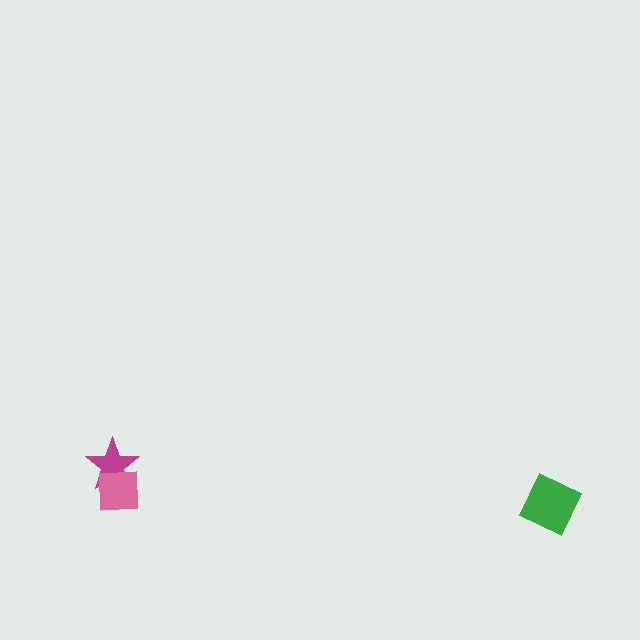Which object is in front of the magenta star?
The pink square is in front of the magenta star.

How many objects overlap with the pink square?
1 object overlaps with the pink square.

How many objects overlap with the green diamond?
0 objects overlap with the green diamond.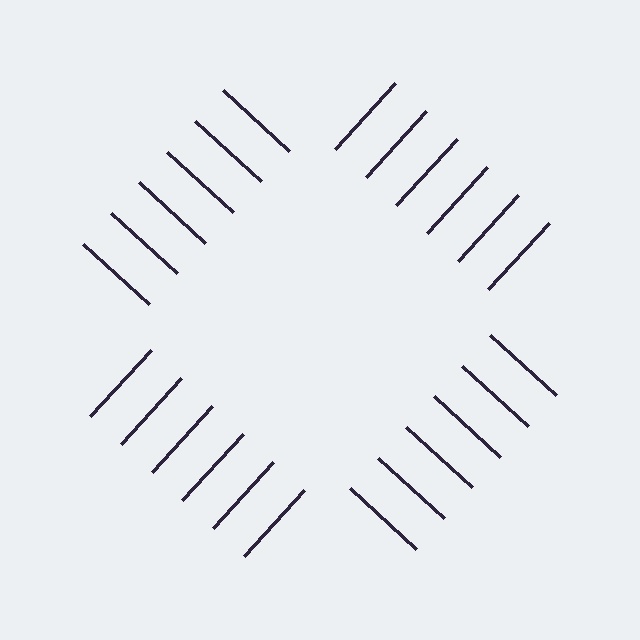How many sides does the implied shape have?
4 sides — the line-ends trace a square.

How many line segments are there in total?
24 — 6 along each of the 4 edges.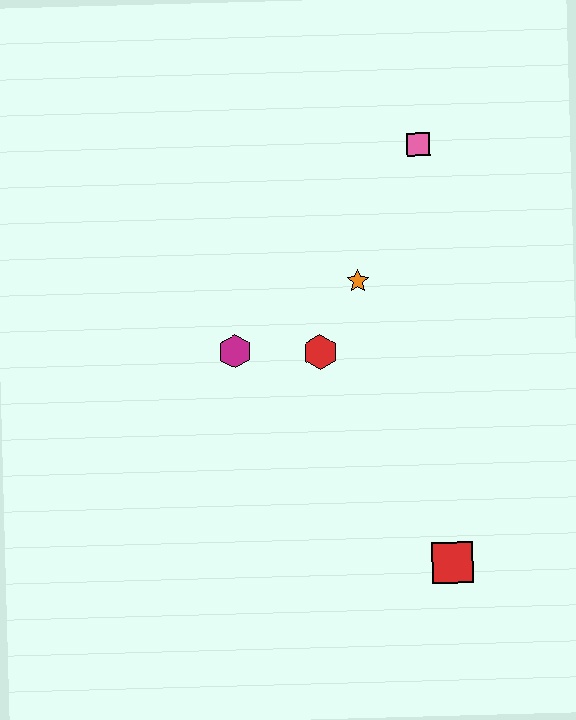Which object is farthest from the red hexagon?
The red square is farthest from the red hexagon.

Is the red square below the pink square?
Yes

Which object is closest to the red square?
The red hexagon is closest to the red square.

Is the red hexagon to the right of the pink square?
No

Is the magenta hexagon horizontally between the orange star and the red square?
No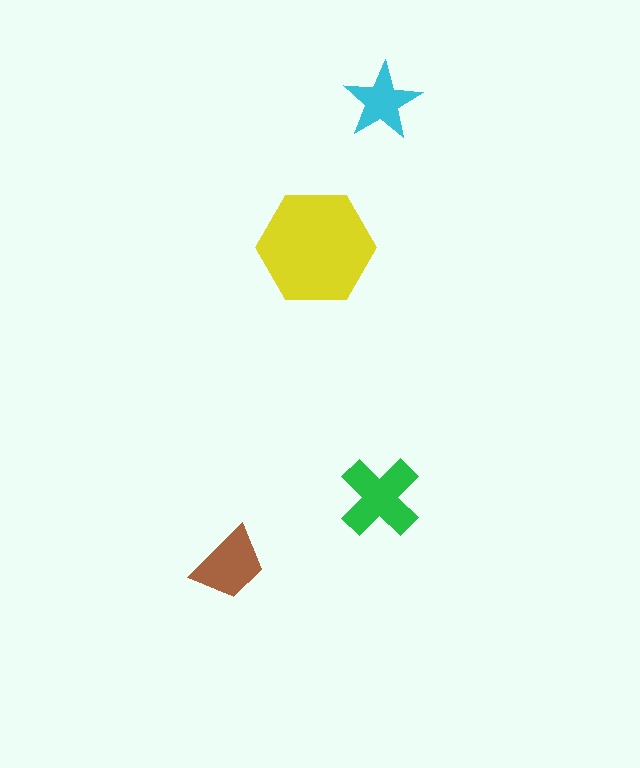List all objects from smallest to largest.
The cyan star, the brown trapezoid, the green cross, the yellow hexagon.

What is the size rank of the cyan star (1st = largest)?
4th.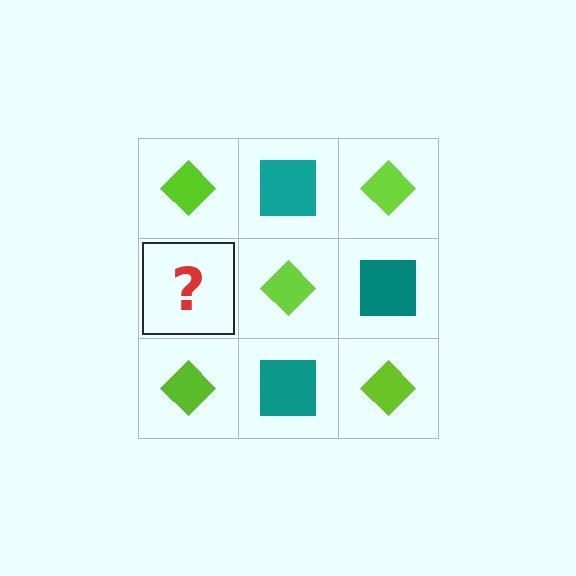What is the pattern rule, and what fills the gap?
The rule is that it alternates lime diamond and teal square in a checkerboard pattern. The gap should be filled with a teal square.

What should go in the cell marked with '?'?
The missing cell should contain a teal square.